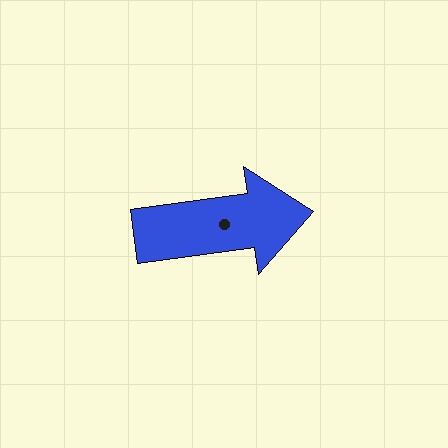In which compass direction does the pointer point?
East.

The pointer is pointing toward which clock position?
Roughly 3 o'clock.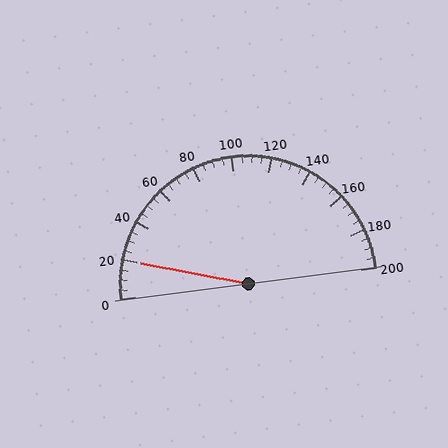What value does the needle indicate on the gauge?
The needle indicates approximately 20.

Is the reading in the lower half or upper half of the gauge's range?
The reading is in the lower half of the range (0 to 200).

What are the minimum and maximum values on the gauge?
The gauge ranges from 0 to 200.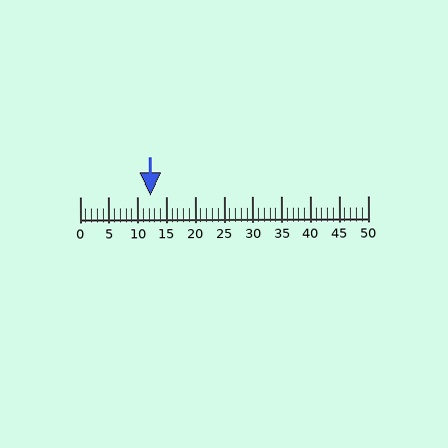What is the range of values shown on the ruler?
The ruler shows values from 0 to 50.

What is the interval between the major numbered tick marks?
The major tick marks are spaced 5 units apart.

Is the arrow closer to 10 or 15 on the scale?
The arrow is closer to 10.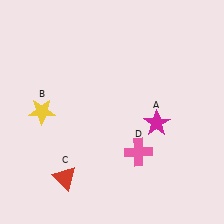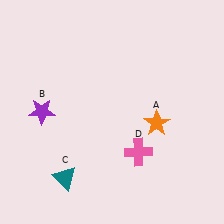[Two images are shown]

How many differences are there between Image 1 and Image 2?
There are 3 differences between the two images.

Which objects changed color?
A changed from magenta to orange. B changed from yellow to purple. C changed from red to teal.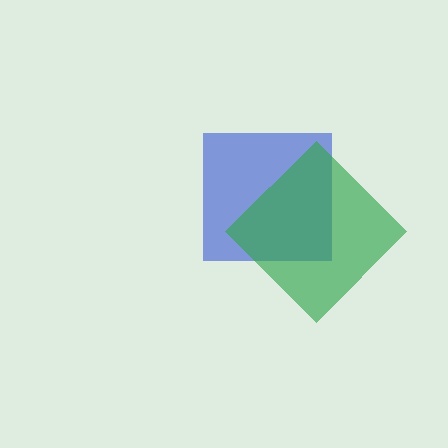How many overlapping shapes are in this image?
There are 2 overlapping shapes in the image.